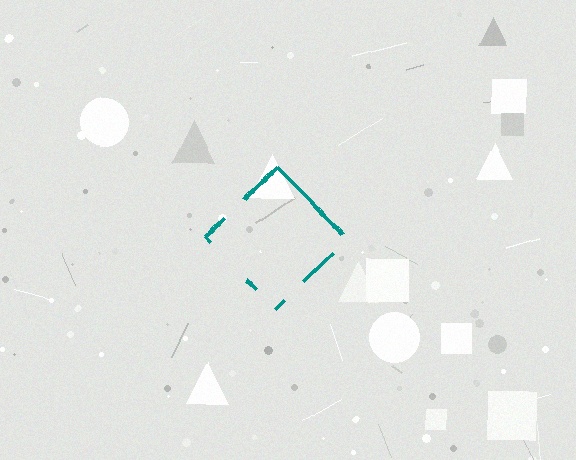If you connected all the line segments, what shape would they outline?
They would outline a diamond.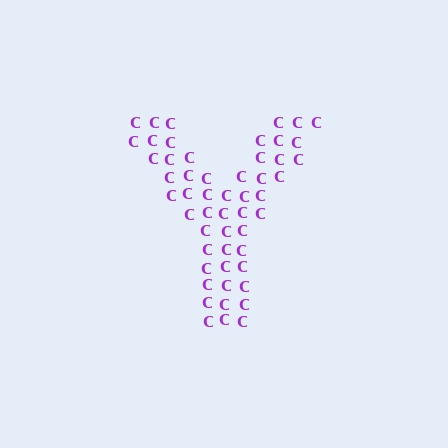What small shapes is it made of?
It is made of small letter C's.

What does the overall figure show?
The overall figure shows the letter Y.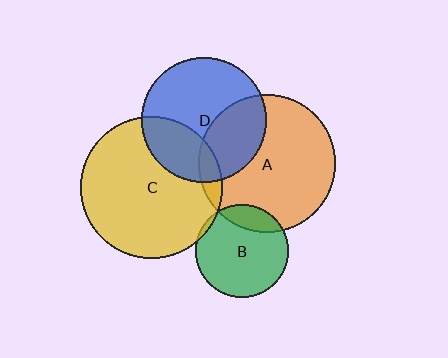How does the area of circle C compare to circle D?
Approximately 1.3 times.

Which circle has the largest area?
Circle C (yellow).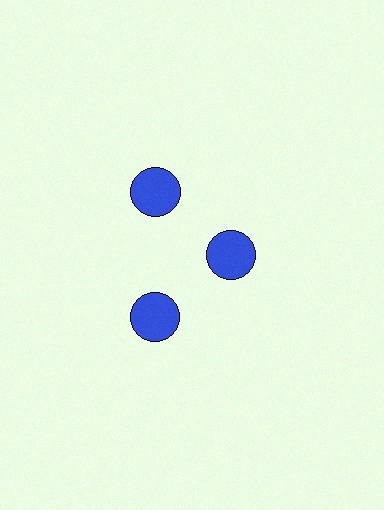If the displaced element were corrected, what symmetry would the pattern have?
It would have 3-fold rotational symmetry — the pattern would map onto itself every 120 degrees.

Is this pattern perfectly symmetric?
No. The 3 blue circles are arranged in a ring, but one element near the 3 o'clock position is pulled inward toward the center, breaking the 3-fold rotational symmetry.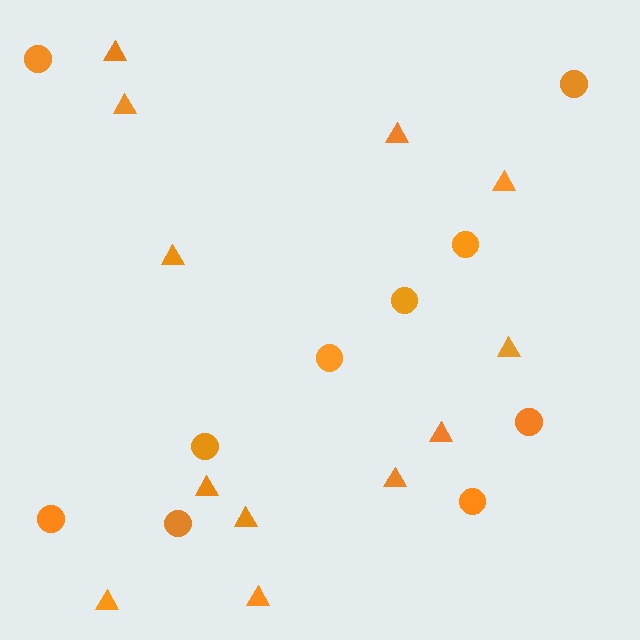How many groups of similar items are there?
There are 2 groups: one group of circles (10) and one group of triangles (12).